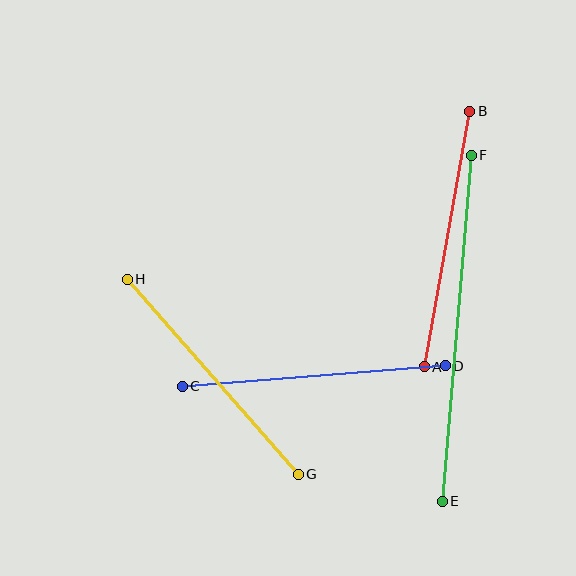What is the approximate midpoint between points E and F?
The midpoint is at approximately (457, 328) pixels.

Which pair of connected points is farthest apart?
Points E and F are farthest apart.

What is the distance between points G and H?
The distance is approximately 259 pixels.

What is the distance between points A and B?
The distance is approximately 260 pixels.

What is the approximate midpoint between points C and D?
The midpoint is at approximately (314, 376) pixels.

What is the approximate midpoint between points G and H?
The midpoint is at approximately (213, 377) pixels.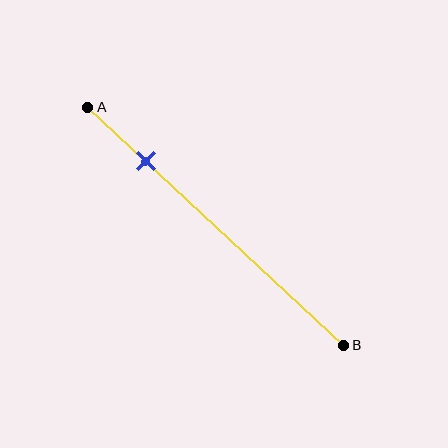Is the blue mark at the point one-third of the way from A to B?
No, the mark is at about 25% from A, not at the 33% one-third point.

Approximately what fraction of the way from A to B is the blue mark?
The blue mark is approximately 25% of the way from A to B.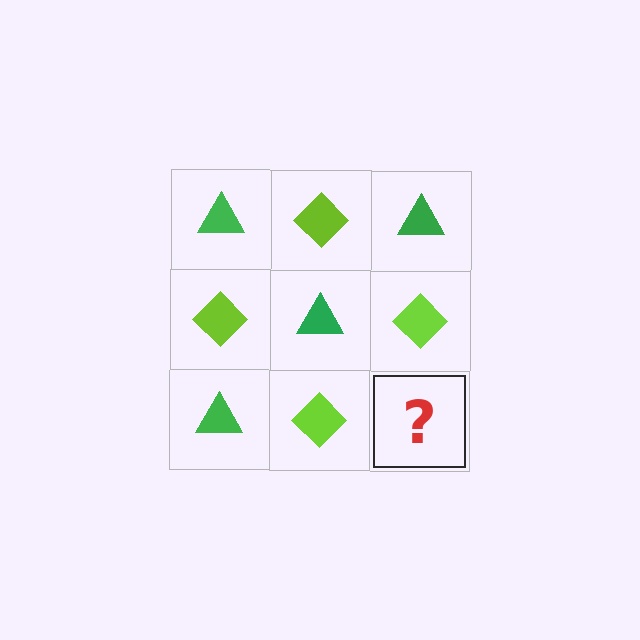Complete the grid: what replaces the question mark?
The question mark should be replaced with a green triangle.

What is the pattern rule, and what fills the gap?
The rule is that it alternates green triangle and lime diamond in a checkerboard pattern. The gap should be filled with a green triangle.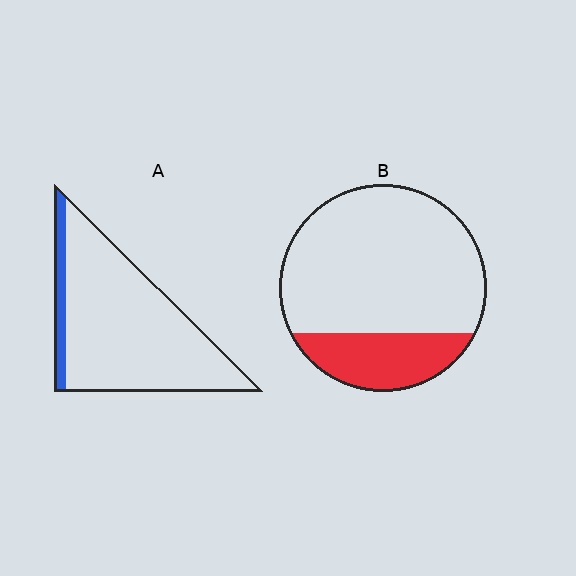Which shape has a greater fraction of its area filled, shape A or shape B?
Shape B.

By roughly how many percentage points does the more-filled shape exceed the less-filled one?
By roughly 10 percentage points (B over A).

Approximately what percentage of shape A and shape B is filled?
A is approximately 10% and B is approximately 25%.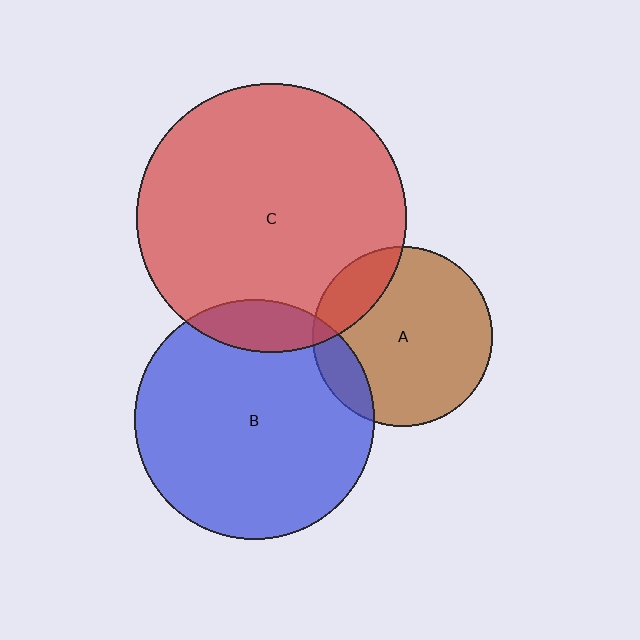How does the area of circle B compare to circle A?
Approximately 1.8 times.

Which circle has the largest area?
Circle C (red).